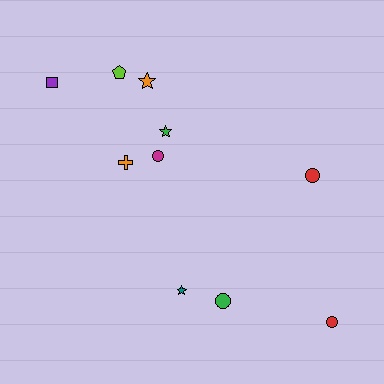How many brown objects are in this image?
There are no brown objects.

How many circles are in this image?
There are 4 circles.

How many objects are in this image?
There are 10 objects.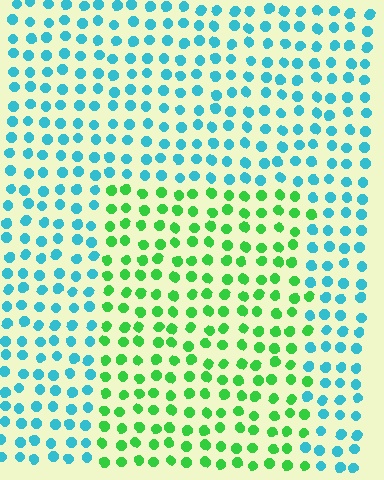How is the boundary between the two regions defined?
The boundary is defined purely by a slight shift in hue (about 62 degrees). Spacing, size, and orientation are identical on both sides.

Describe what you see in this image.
The image is filled with small cyan elements in a uniform arrangement. A rectangle-shaped region is visible where the elements are tinted to a slightly different hue, forming a subtle color boundary.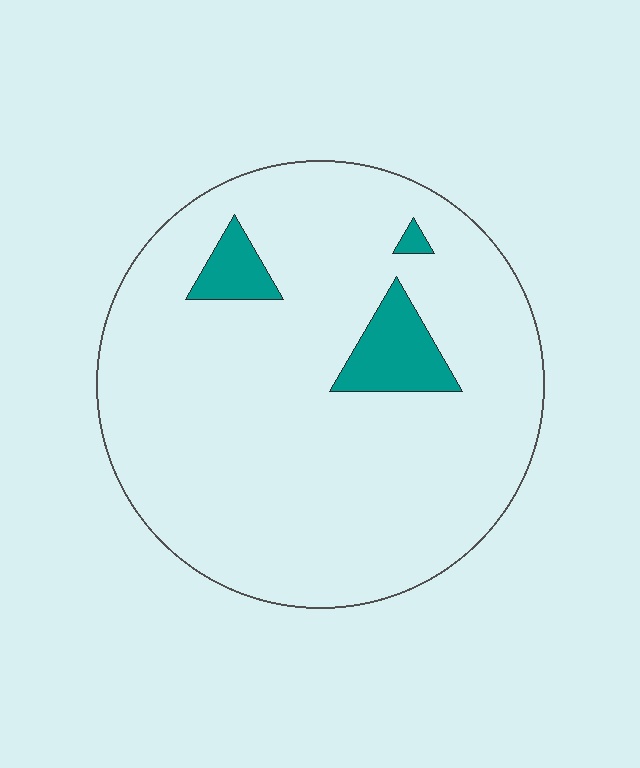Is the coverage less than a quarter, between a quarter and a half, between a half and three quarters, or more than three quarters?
Less than a quarter.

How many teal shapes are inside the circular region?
3.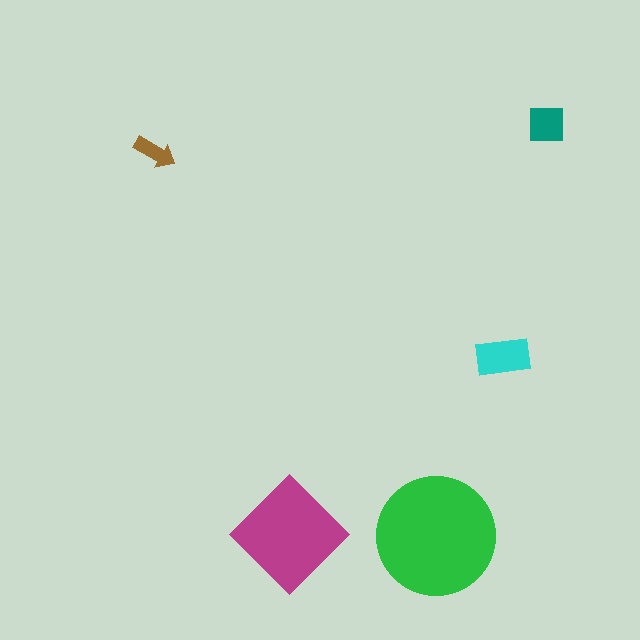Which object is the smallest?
The brown arrow.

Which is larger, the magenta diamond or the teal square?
The magenta diamond.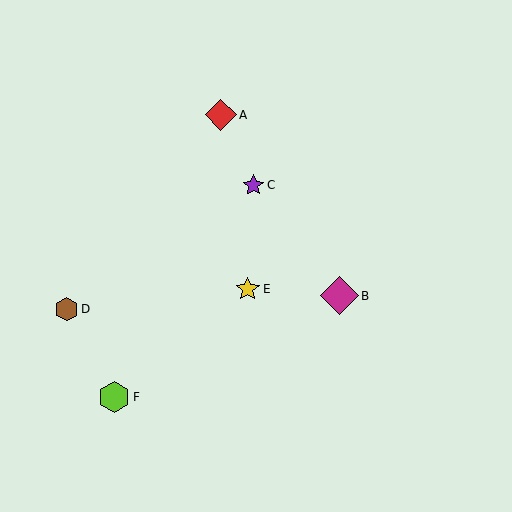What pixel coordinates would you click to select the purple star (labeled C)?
Click at (253, 185) to select the purple star C.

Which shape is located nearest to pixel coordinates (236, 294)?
The yellow star (labeled E) at (248, 289) is nearest to that location.